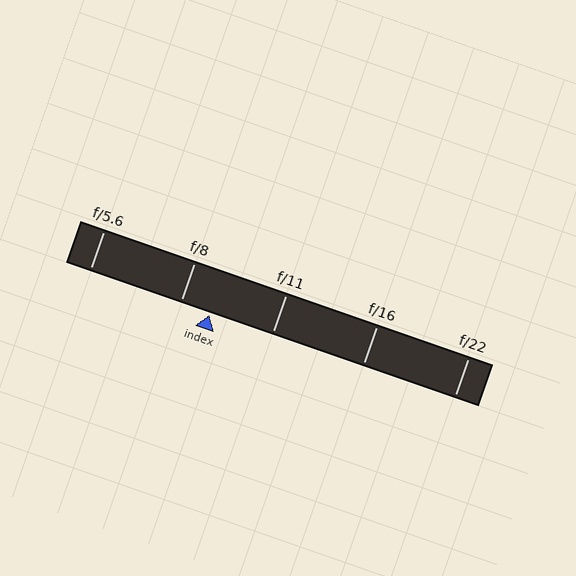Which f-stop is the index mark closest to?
The index mark is closest to f/8.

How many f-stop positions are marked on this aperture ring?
There are 5 f-stop positions marked.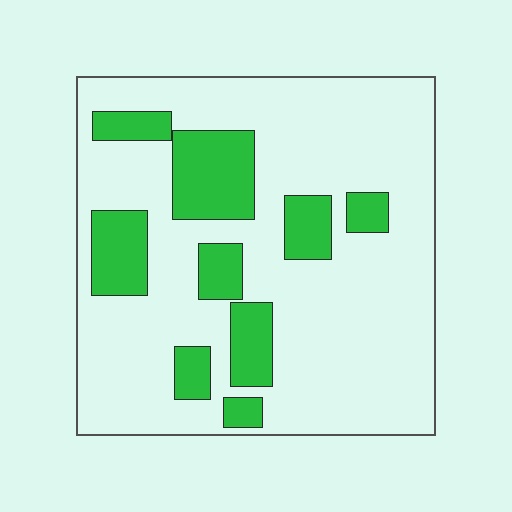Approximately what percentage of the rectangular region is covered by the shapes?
Approximately 20%.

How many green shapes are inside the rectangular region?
9.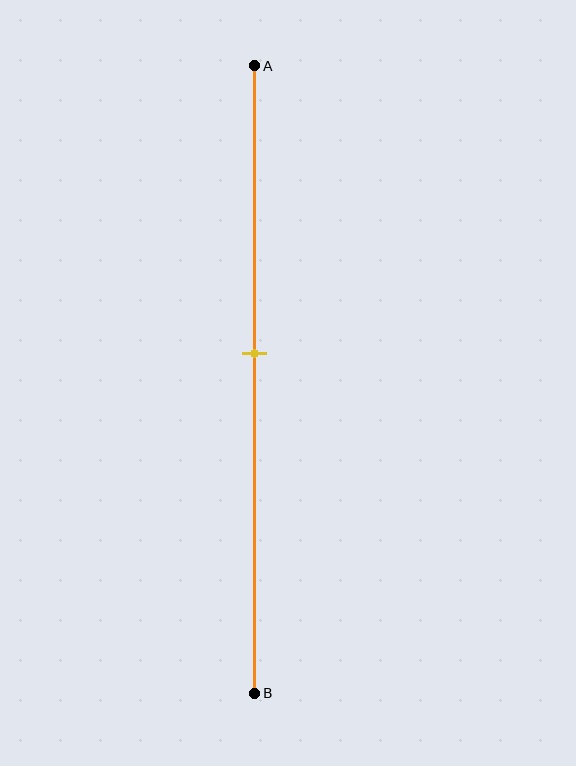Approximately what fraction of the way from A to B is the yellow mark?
The yellow mark is approximately 45% of the way from A to B.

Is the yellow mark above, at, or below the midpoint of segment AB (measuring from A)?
The yellow mark is above the midpoint of segment AB.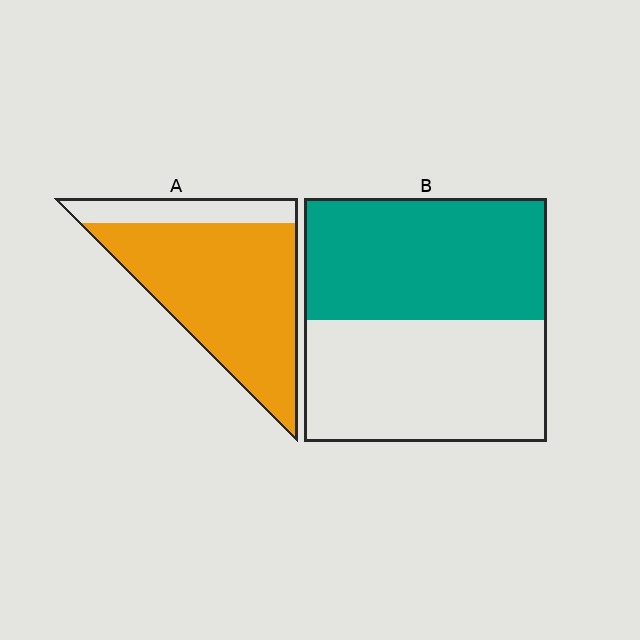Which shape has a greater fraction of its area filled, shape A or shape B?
Shape A.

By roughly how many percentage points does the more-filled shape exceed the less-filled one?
By roughly 30 percentage points (A over B).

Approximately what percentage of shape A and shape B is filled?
A is approximately 80% and B is approximately 50%.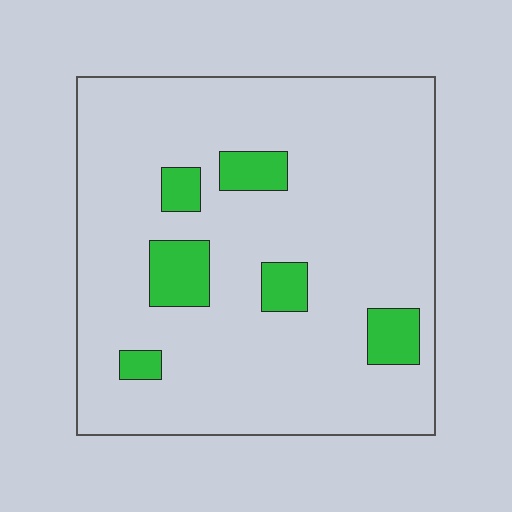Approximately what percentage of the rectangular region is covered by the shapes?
Approximately 10%.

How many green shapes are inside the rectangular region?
6.